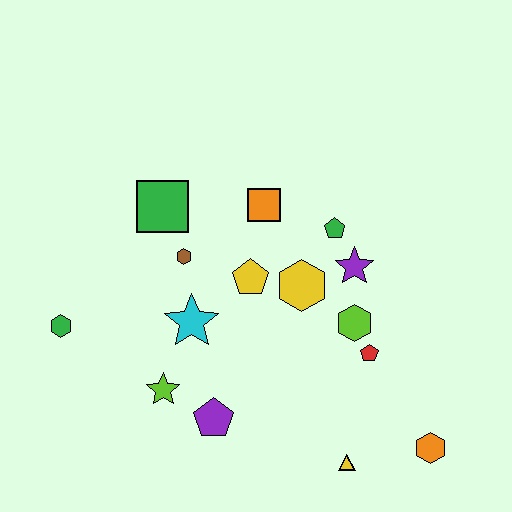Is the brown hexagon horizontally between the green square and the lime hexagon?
Yes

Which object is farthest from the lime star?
The orange hexagon is farthest from the lime star.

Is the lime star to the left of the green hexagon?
No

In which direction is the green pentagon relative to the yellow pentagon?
The green pentagon is to the right of the yellow pentagon.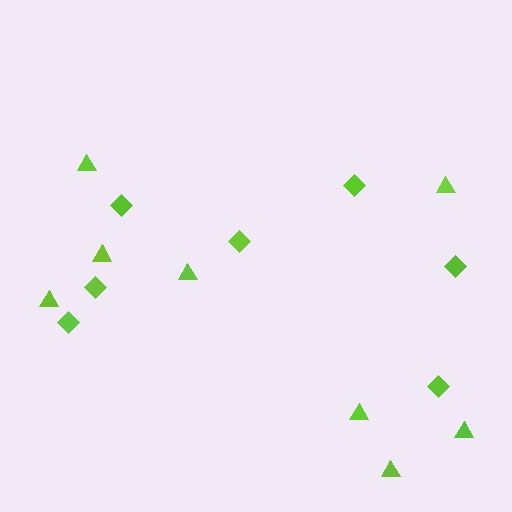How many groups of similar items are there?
There are 2 groups: one group of diamonds (7) and one group of triangles (8).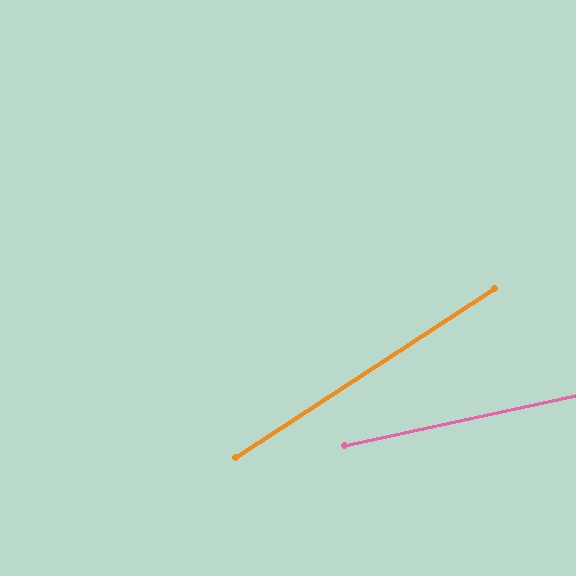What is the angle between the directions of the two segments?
Approximately 21 degrees.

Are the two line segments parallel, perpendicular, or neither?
Neither parallel nor perpendicular — they differ by about 21°.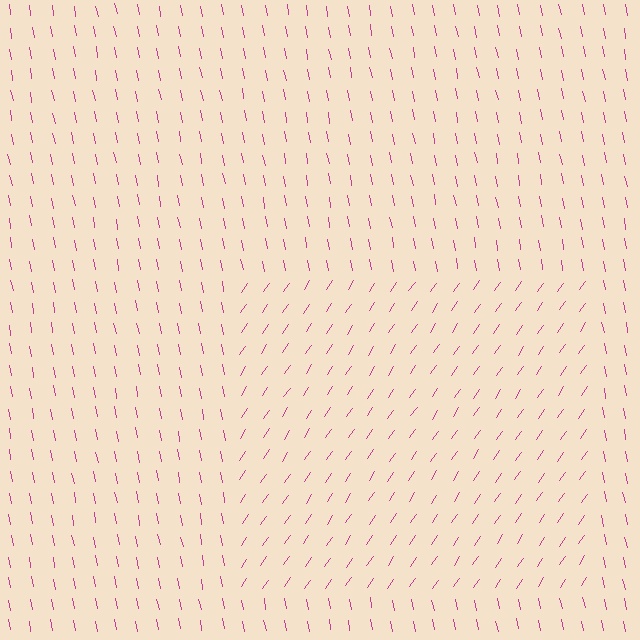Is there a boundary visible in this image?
Yes, there is a texture boundary formed by a change in line orientation.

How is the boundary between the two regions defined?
The boundary is defined purely by a change in line orientation (approximately 45 degrees difference). All lines are the same color and thickness.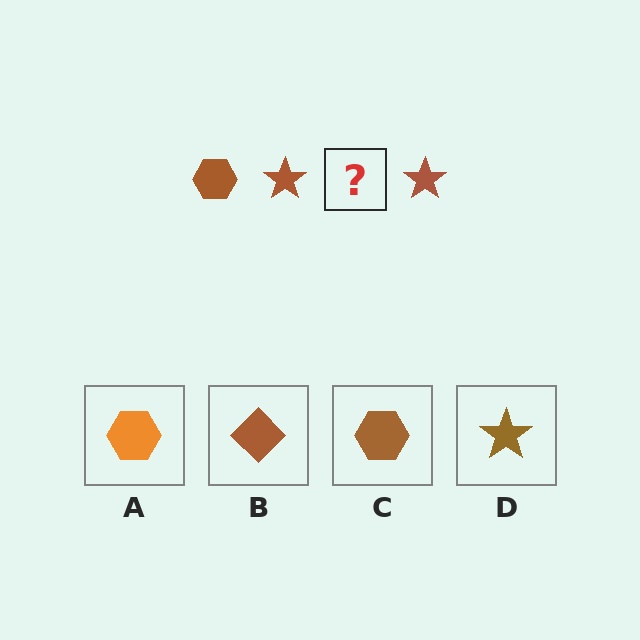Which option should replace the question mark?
Option C.